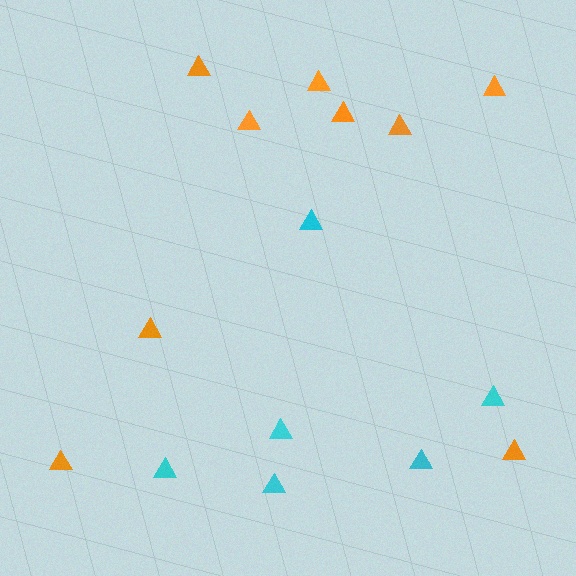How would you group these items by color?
There are 2 groups: one group of cyan triangles (6) and one group of orange triangles (9).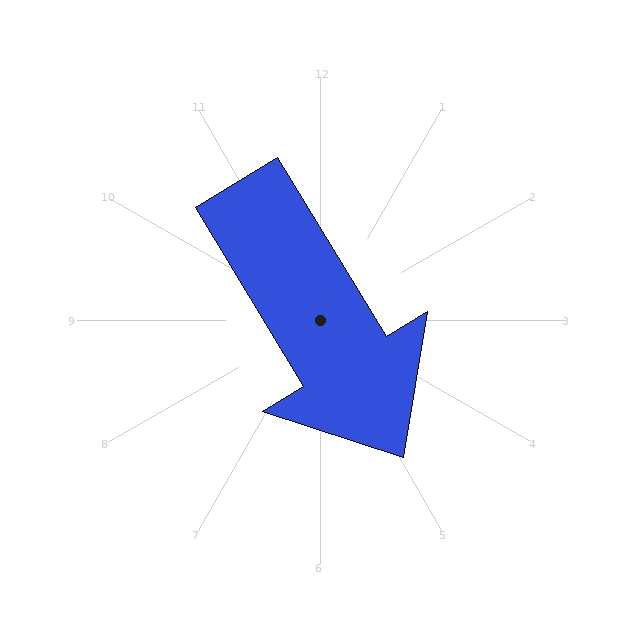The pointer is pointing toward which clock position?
Roughly 5 o'clock.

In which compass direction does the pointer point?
Southeast.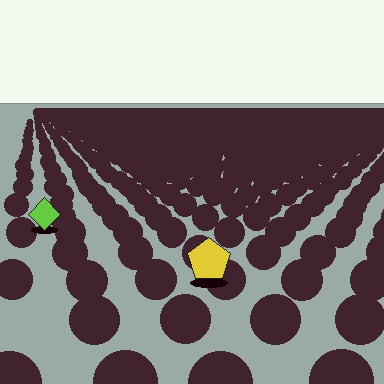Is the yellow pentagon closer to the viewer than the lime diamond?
Yes. The yellow pentagon is closer — you can tell from the texture gradient: the ground texture is coarser near it.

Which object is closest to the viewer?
The yellow pentagon is closest. The texture marks near it are larger and more spread out.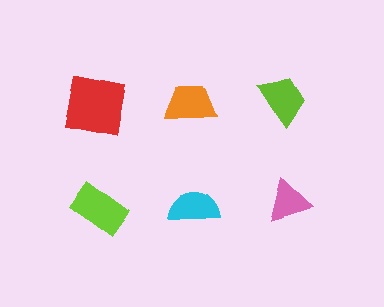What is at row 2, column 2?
A cyan semicircle.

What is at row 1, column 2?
An orange trapezoid.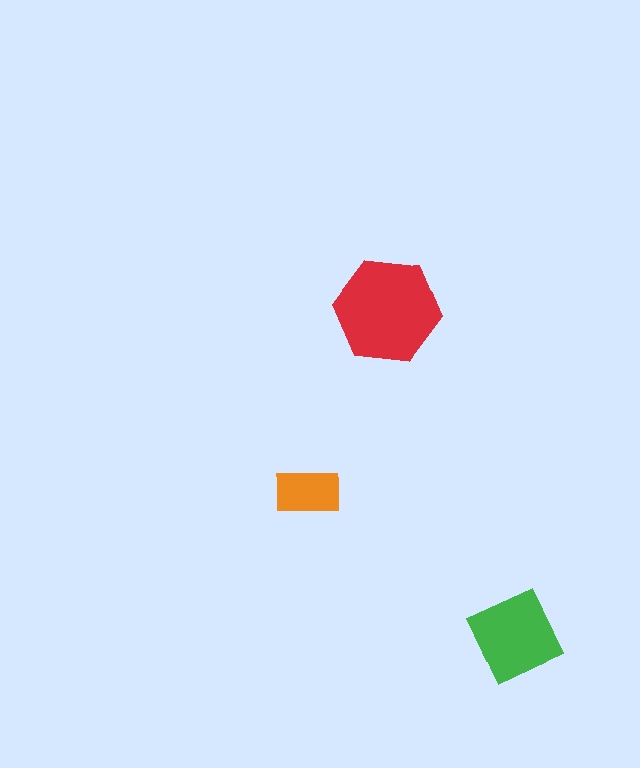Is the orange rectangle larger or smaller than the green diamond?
Smaller.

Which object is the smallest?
The orange rectangle.